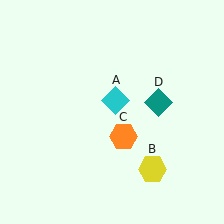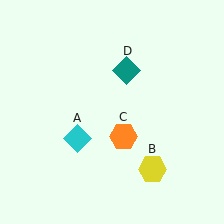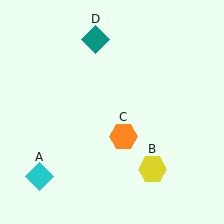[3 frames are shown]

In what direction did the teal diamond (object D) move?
The teal diamond (object D) moved up and to the left.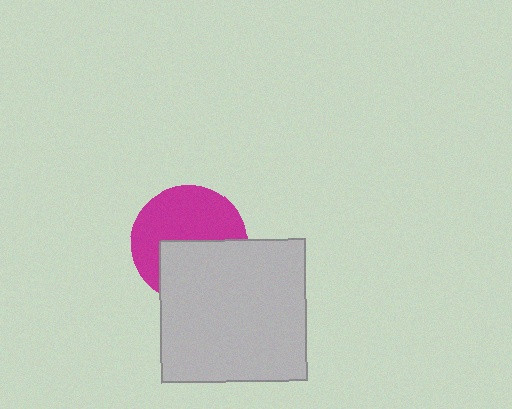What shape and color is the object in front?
The object in front is a light gray rectangle.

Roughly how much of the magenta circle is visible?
About half of it is visible (roughly 57%).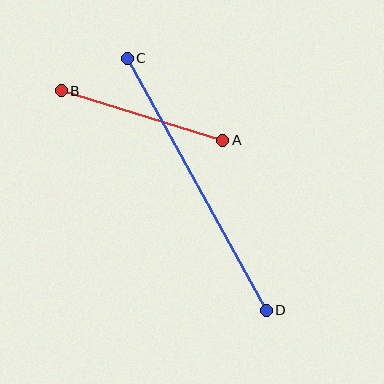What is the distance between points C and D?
The distance is approximately 287 pixels.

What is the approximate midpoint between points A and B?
The midpoint is at approximately (142, 115) pixels.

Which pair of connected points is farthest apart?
Points C and D are farthest apart.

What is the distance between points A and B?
The distance is approximately 169 pixels.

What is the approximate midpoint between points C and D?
The midpoint is at approximately (197, 184) pixels.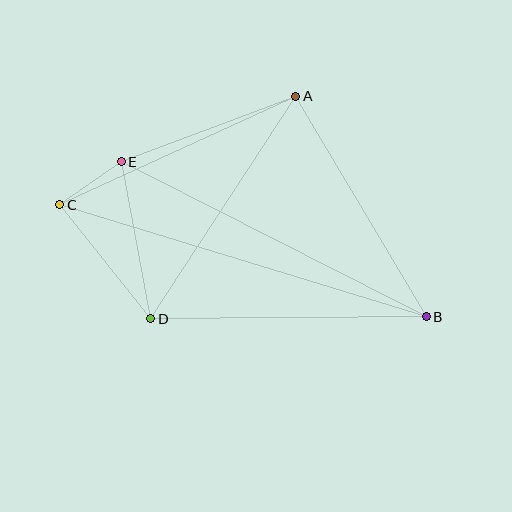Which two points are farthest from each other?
Points B and C are farthest from each other.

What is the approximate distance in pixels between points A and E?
The distance between A and E is approximately 186 pixels.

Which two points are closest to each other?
Points C and E are closest to each other.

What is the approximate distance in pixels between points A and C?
The distance between A and C is approximately 260 pixels.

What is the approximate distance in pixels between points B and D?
The distance between B and D is approximately 275 pixels.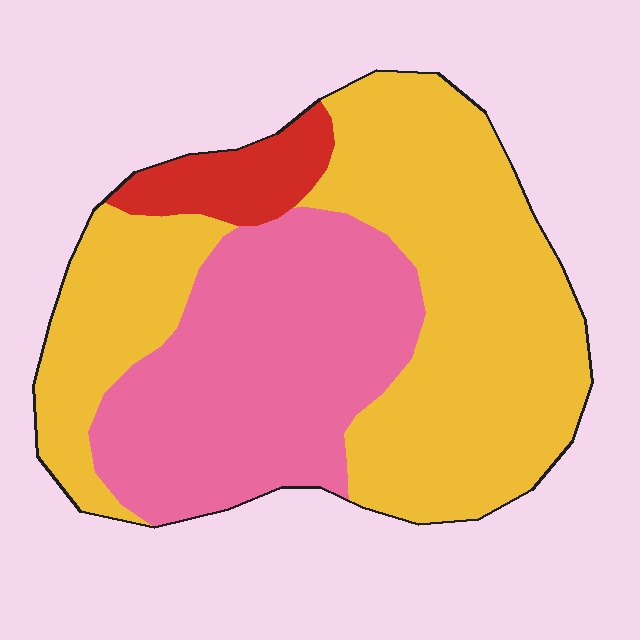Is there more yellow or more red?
Yellow.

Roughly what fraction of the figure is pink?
Pink covers around 35% of the figure.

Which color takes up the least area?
Red, at roughly 10%.